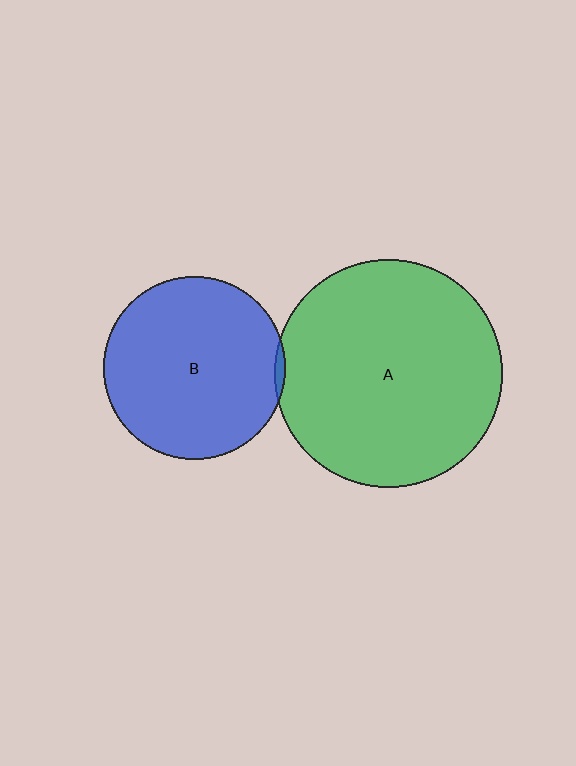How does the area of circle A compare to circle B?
Approximately 1.6 times.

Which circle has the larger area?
Circle A (green).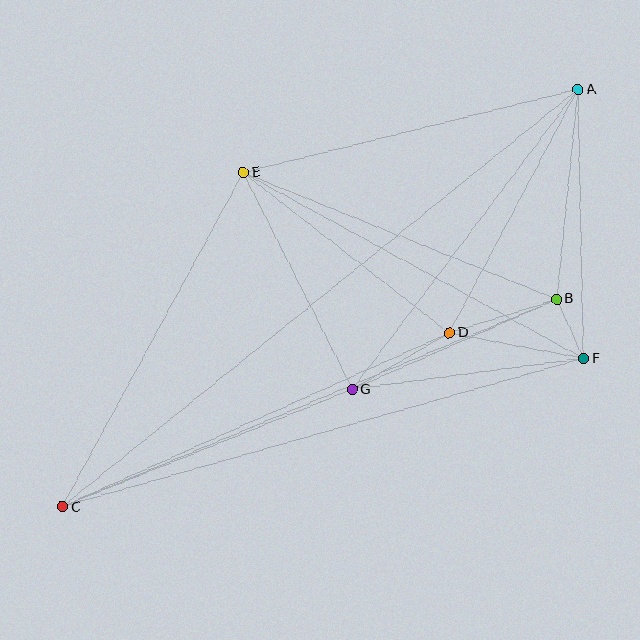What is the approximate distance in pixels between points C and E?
The distance between C and E is approximately 380 pixels.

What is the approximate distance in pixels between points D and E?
The distance between D and E is approximately 261 pixels.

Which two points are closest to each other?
Points B and F are closest to each other.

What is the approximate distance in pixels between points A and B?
The distance between A and B is approximately 211 pixels.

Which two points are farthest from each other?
Points A and C are farthest from each other.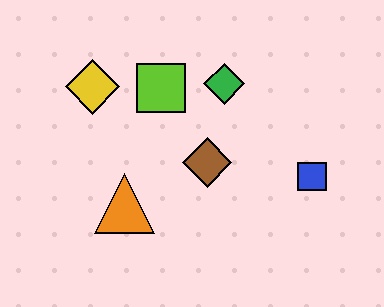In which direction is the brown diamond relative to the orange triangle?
The brown diamond is to the right of the orange triangle.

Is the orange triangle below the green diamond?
Yes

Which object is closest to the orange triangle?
The brown diamond is closest to the orange triangle.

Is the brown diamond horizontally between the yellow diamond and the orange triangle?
No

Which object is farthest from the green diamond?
The orange triangle is farthest from the green diamond.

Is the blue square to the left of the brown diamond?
No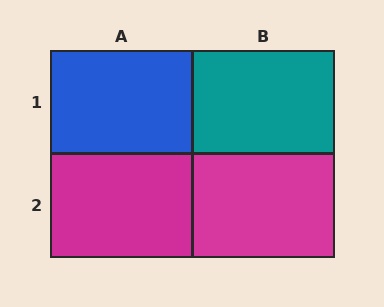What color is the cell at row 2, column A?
Magenta.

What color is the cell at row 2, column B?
Magenta.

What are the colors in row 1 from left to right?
Blue, teal.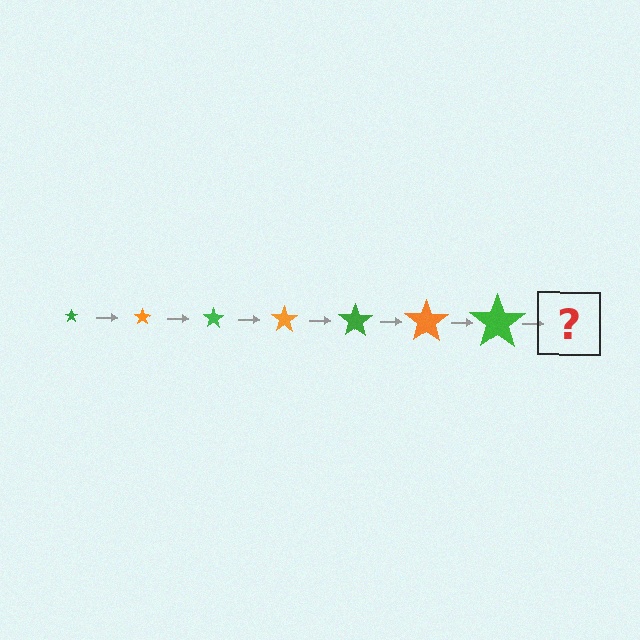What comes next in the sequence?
The next element should be an orange star, larger than the previous one.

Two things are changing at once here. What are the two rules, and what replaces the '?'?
The two rules are that the star grows larger each step and the color cycles through green and orange. The '?' should be an orange star, larger than the previous one.